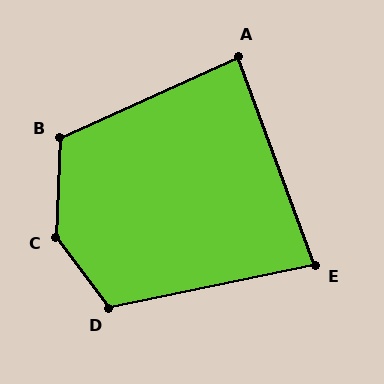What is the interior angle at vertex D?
Approximately 115 degrees (obtuse).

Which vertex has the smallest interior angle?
E, at approximately 82 degrees.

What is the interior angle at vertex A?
Approximately 86 degrees (approximately right).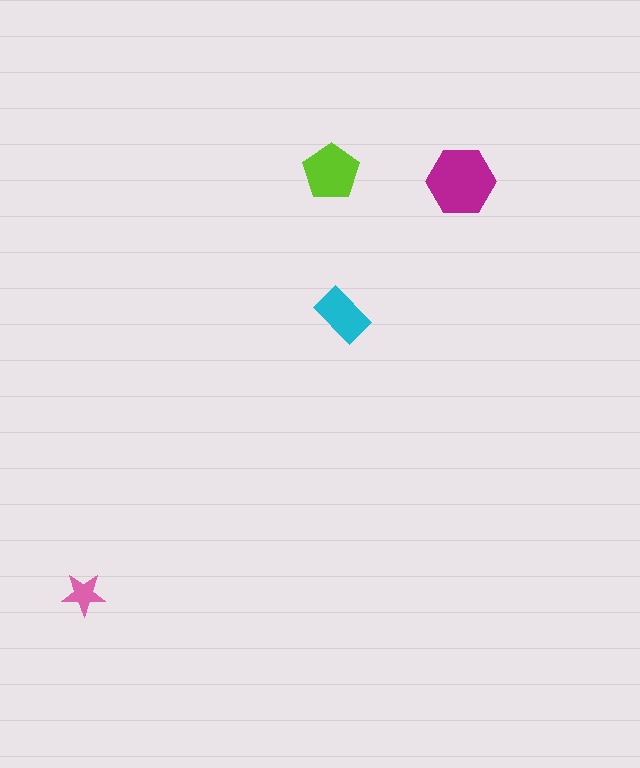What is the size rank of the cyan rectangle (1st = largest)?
3rd.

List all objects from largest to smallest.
The magenta hexagon, the lime pentagon, the cyan rectangle, the pink star.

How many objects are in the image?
There are 4 objects in the image.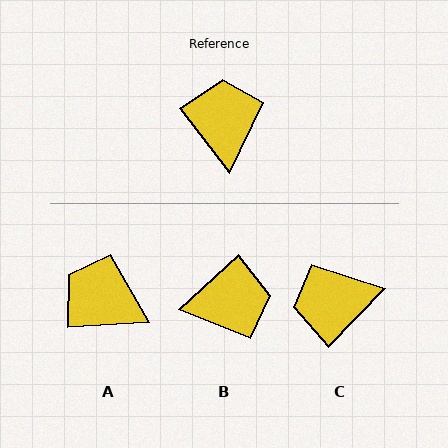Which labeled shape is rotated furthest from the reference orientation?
C, about 98 degrees away.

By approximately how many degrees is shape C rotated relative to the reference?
Approximately 98 degrees counter-clockwise.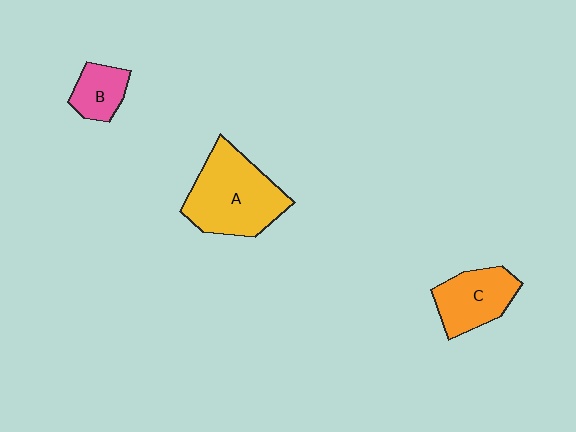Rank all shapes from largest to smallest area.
From largest to smallest: A (yellow), C (orange), B (pink).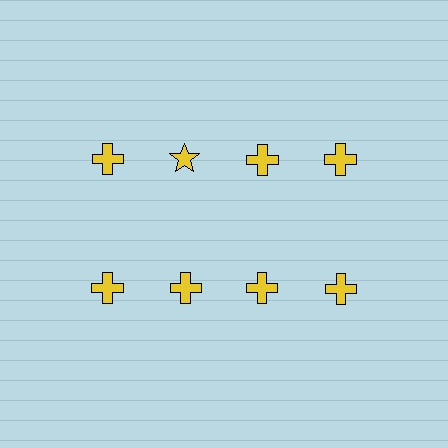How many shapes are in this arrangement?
There are 8 shapes arranged in a grid pattern.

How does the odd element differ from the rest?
It has a different shape: star instead of cross.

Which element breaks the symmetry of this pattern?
The yellow star in the top row, second from left column breaks the symmetry. All other shapes are yellow crosses.